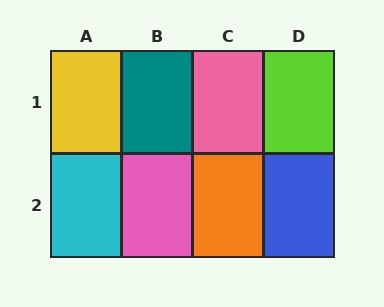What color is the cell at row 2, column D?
Blue.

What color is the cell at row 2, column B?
Pink.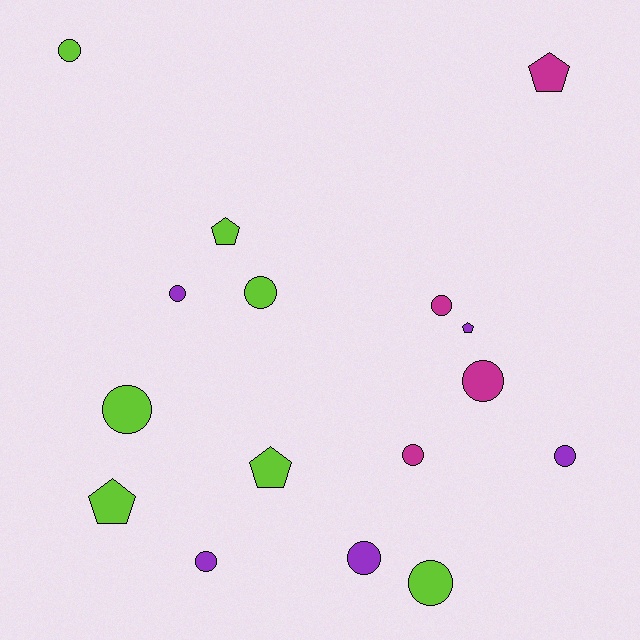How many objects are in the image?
There are 16 objects.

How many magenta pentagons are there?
There is 1 magenta pentagon.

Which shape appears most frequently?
Circle, with 11 objects.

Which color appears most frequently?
Lime, with 7 objects.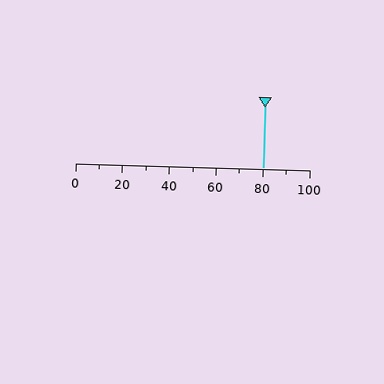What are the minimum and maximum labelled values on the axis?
The axis runs from 0 to 100.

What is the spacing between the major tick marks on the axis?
The major ticks are spaced 20 apart.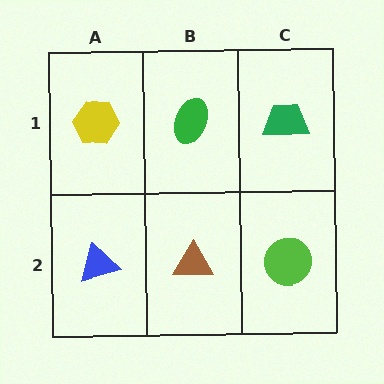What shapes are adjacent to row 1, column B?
A brown triangle (row 2, column B), a yellow hexagon (row 1, column A), a green trapezoid (row 1, column C).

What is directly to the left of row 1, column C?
A green ellipse.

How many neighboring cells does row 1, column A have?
2.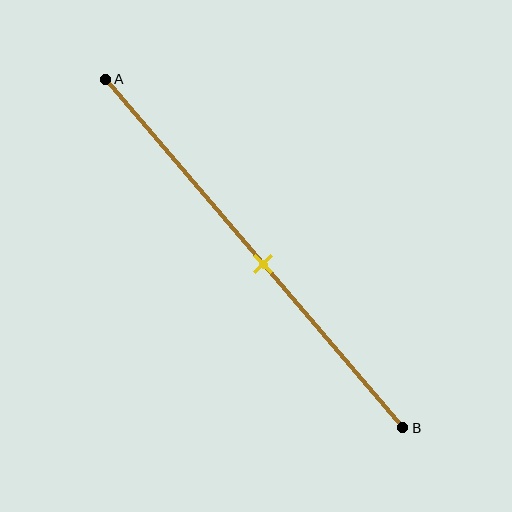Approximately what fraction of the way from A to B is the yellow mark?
The yellow mark is approximately 55% of the way from A to B.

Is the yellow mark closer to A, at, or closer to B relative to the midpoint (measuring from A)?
The yellow mark is closer to point B than the midpoint of segment AB.